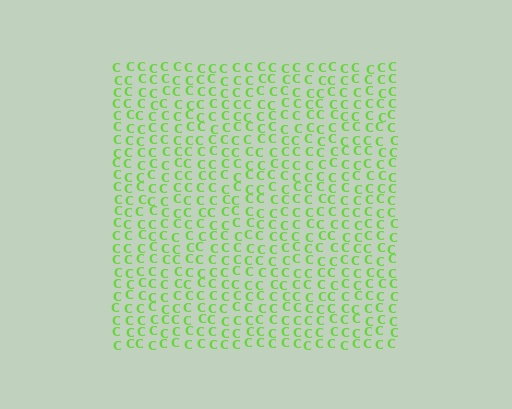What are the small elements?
The small elements are letter C's.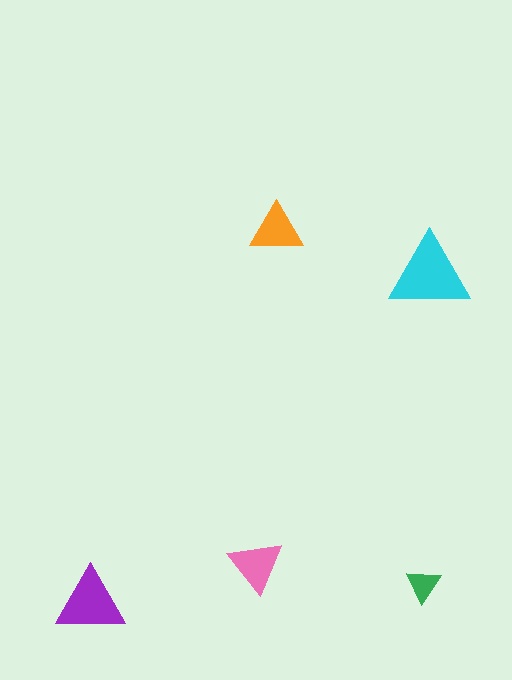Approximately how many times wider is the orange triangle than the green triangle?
About 1.5 times wider.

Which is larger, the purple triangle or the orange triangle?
The purple one.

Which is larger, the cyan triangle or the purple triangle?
The cyan one.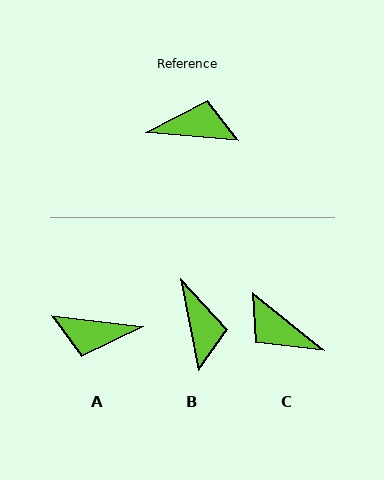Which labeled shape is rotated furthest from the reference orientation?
A, about 179 degrees away.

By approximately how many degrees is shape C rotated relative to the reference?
Approximately 146 degrees counter-clockwise.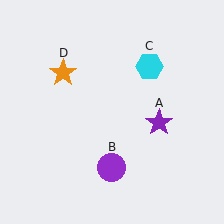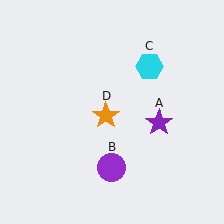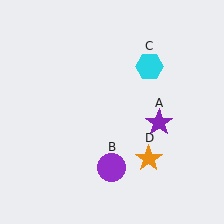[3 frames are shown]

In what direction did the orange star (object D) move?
The orange star (object D) moved down and to the right.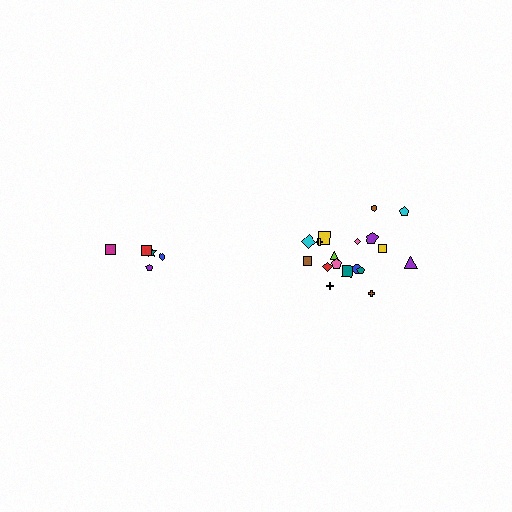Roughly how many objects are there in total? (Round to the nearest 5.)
Roughly 25 objects in total.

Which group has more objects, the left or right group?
The right group.